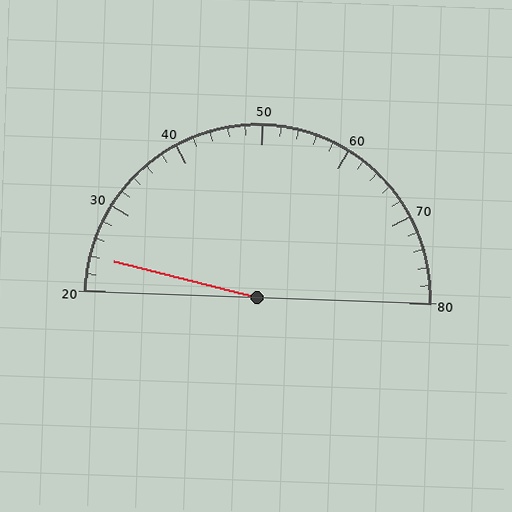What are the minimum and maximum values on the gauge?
The gauge ranges from 20 to 80.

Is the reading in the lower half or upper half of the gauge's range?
The reading is in the lower half of the range (20 to 80).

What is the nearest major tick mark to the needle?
The nearest major tick mark is 20.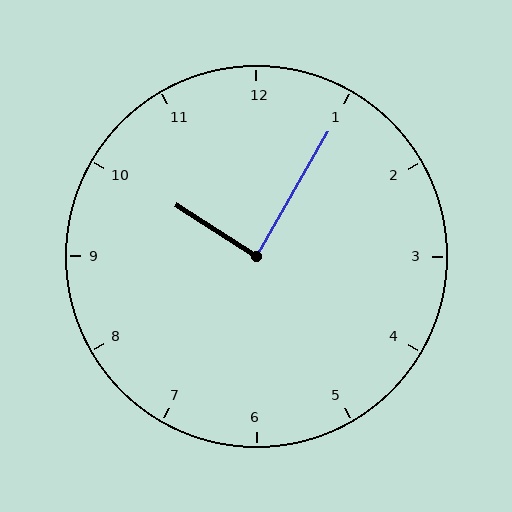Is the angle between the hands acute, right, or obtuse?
It is right.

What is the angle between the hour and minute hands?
Approximately 88 degrees.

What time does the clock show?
10:05.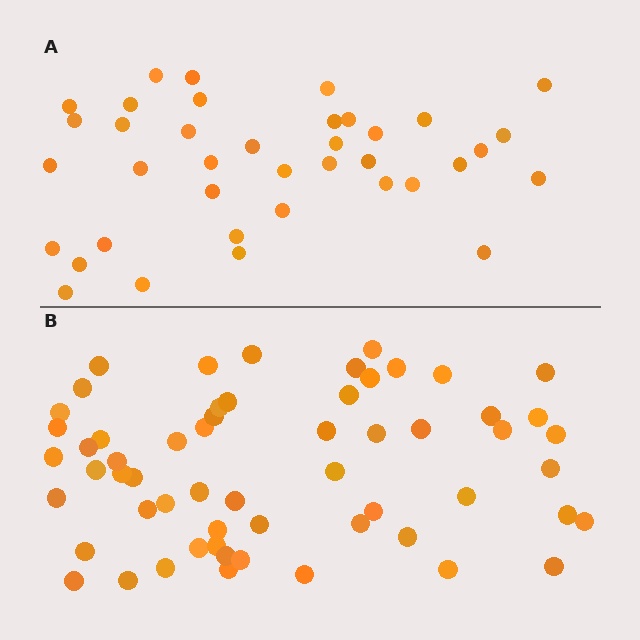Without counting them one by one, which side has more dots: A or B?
Region B (the bottom region) has more dots.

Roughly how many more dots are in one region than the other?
Region B has approximately 20 more dots than region A.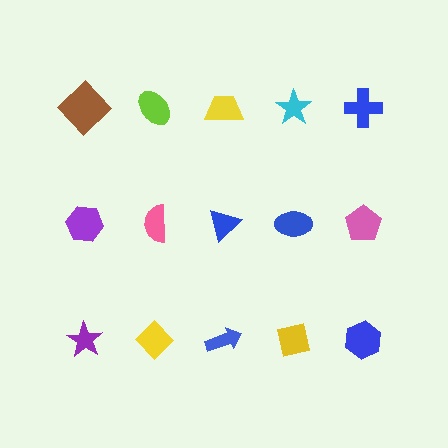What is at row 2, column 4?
A blue ellipse.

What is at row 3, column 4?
A yellow square.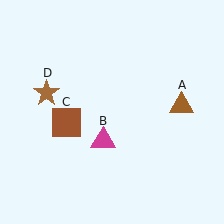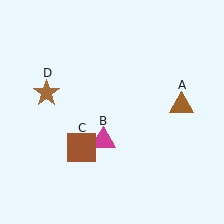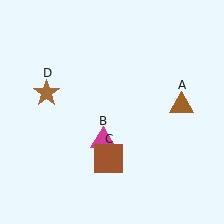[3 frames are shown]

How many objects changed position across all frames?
1 object changed position: brown square (object C).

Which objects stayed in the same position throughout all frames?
Brown triangle (object A) and magenta triangle (object B) and brown star (object D) remained stationary.